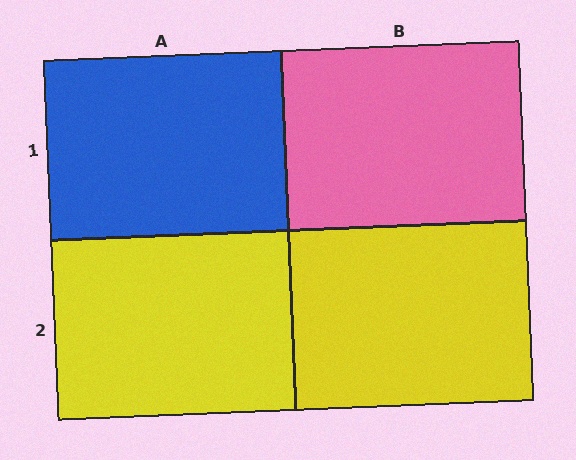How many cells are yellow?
2 cells are yellow.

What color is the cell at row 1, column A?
Blue.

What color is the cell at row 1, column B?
Pink.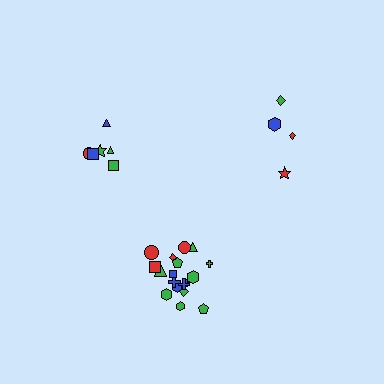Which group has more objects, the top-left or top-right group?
The top-left group.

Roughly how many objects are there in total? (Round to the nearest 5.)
Roughly 30 objects in total.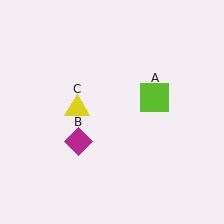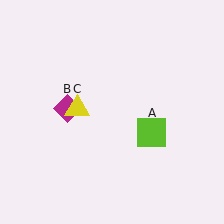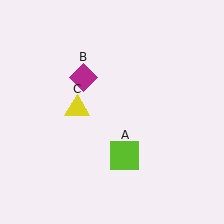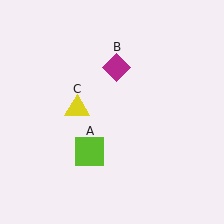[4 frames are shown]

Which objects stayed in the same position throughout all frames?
Yellow triangle (object C) remained stationary.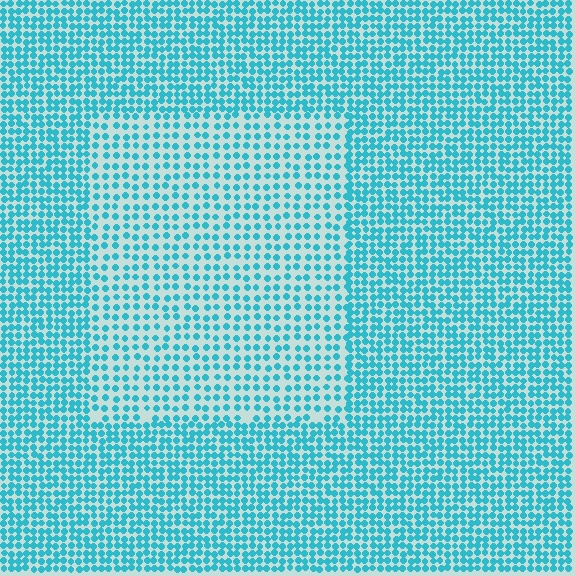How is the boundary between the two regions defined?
The boundary is defined by a change in element density (approximately 1.8x ratio). All elements are the same color, size, and shape.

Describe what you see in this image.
The image contains small cyan elements arranged at two different densities. A rectangle-shaped region is visible where the elements are less densely packed than the surrounding area.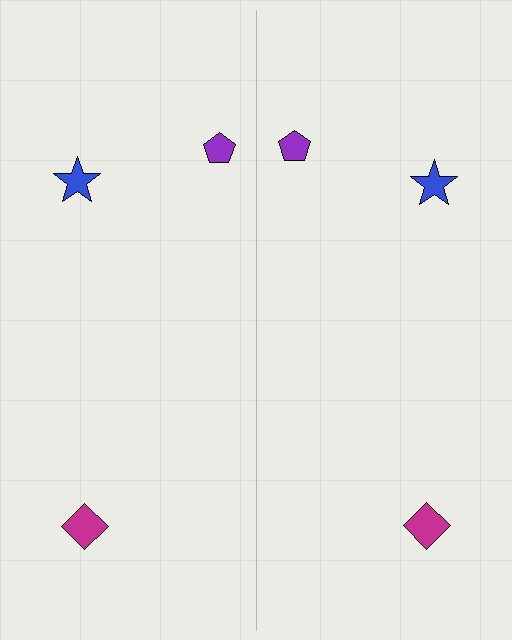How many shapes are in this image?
There are 6 shapes in this image.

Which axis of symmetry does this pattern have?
The pattern has a vertical axis of symmetry running through the center of the image.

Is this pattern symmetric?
Yes, this pattern has bilateral (reflection) symmetry.